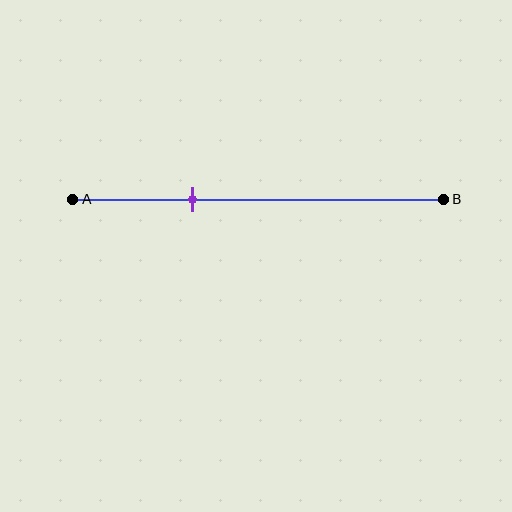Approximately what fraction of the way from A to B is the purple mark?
The purple mark is approximately 30% of the way from A to B.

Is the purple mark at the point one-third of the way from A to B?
Yes, the mark is approximately at the one-third point.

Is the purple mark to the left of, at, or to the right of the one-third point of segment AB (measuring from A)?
The purple mark is approximately at the one-third point of segment AB.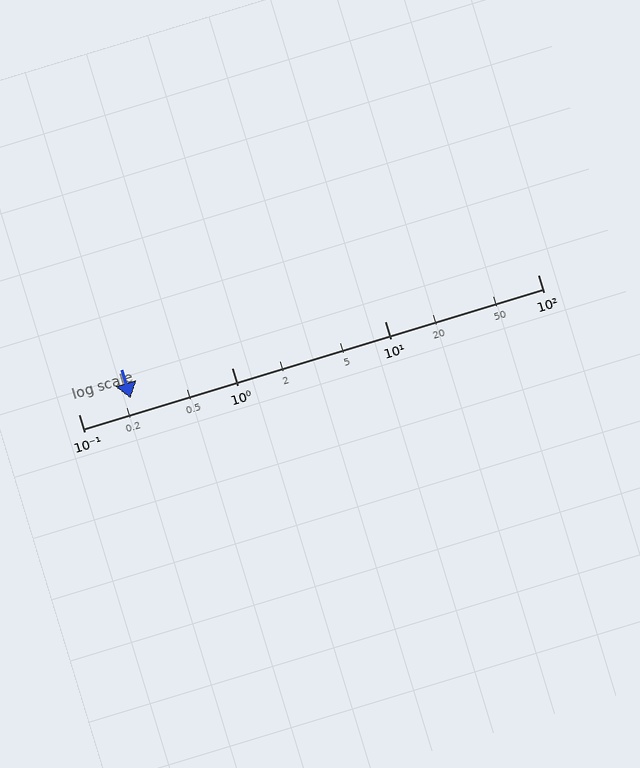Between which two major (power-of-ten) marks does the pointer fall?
The pointer is between 0.1 and 1.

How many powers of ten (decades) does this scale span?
The scale spans 3 decades, from 0.1 to 100.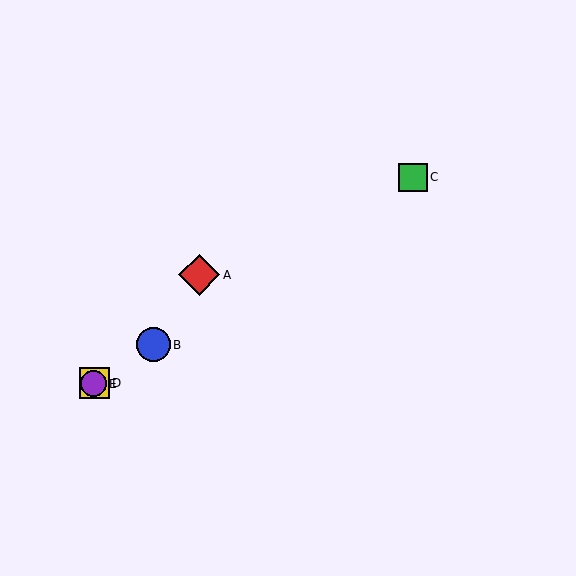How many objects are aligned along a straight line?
4 objects (B, C, D, E) are aligned along a straight line.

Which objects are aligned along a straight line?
Objects B, C, D, E are aligned along a straight line.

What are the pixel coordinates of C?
Object C is at (413, 177).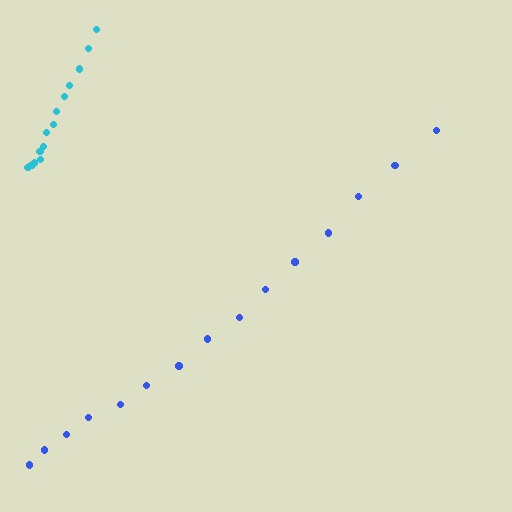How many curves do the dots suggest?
There are 2 distinct paths.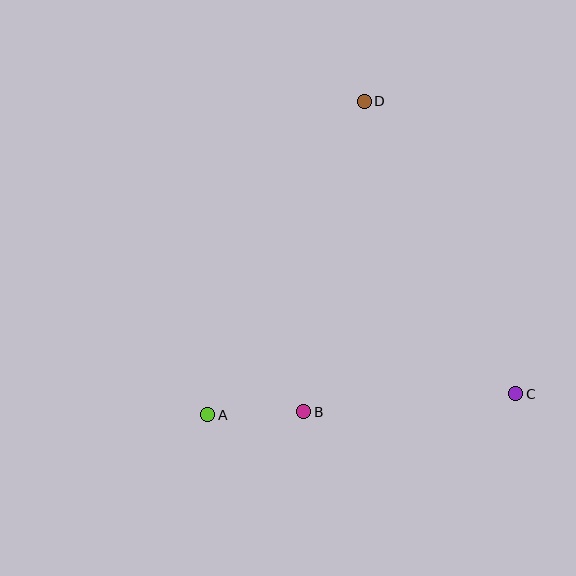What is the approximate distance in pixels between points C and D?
The distance between C and D is approximately 329 pixels.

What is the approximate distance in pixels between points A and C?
The distance between A and C is approximately 309 pixels.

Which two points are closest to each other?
Points A and B are closest to each other.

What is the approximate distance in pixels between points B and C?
The distance between B and C is approximately 213 pixels.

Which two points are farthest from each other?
Points A and D are farthest from each other.